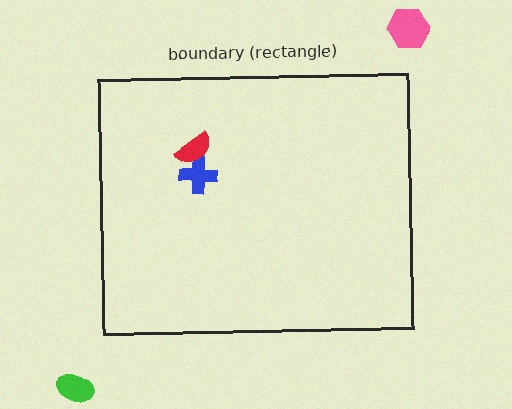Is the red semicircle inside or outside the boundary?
Inside.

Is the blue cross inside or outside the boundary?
Inside.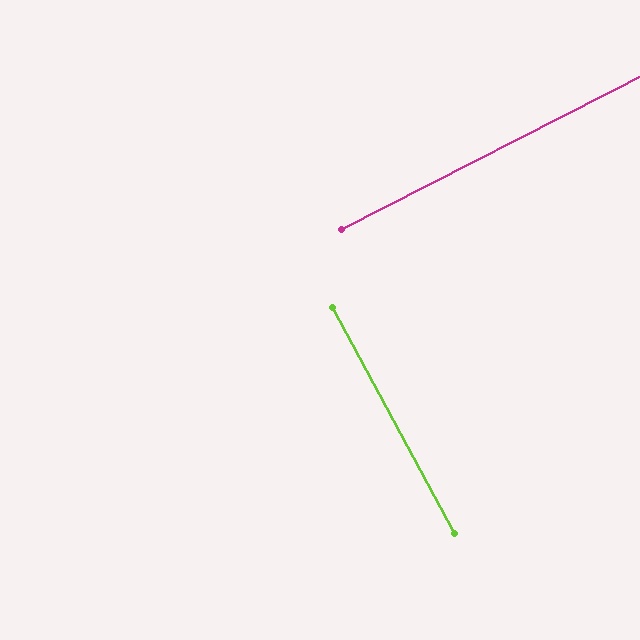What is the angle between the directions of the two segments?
Approximately 89 degrees.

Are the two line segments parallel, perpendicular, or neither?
Perpendicular — they meet at approximately 89°.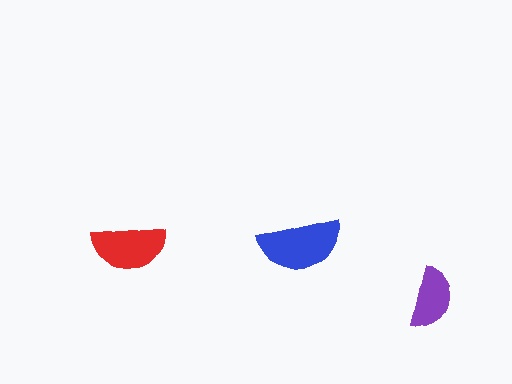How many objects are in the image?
There are 3 objects in the image.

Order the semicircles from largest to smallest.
the blue one, the red one, the purple one.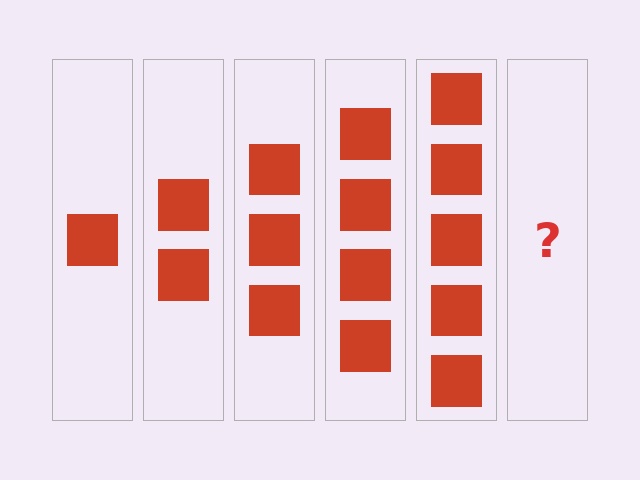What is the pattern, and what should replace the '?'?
The pattern is that each step adds one more square. The '?' should be 6 squares.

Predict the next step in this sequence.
The next step is 6 squares.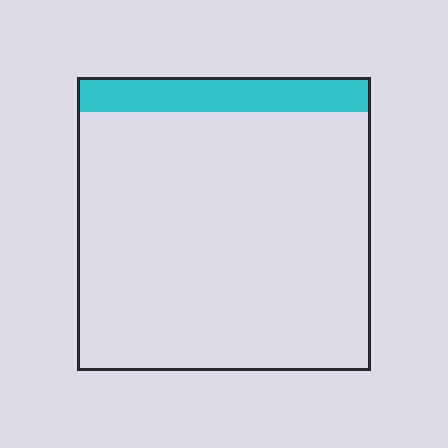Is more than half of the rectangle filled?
No.